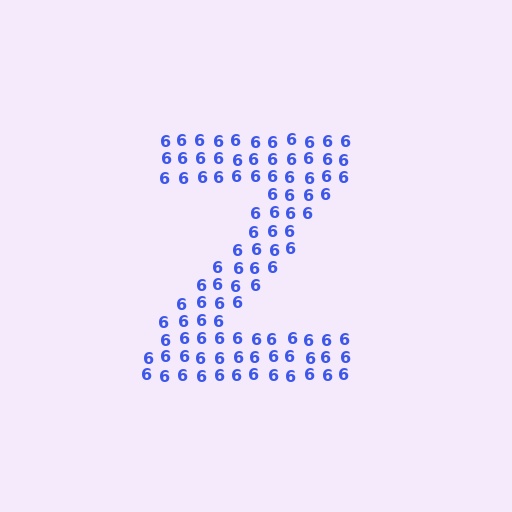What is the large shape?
The large shape is the letter Z.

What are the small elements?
The small elements are digit 6's.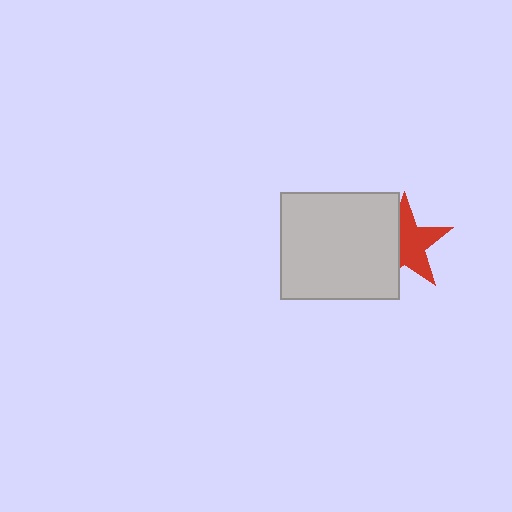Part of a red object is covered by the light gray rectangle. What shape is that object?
It is a star.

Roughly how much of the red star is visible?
About half of it is visible (roughly 61%).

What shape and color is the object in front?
The object in front is a light gray rectangle.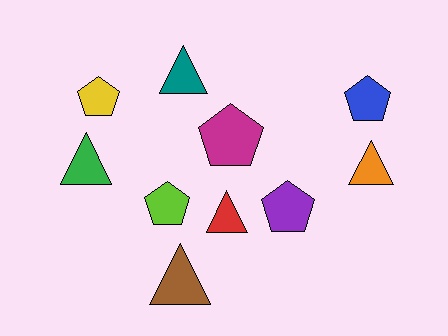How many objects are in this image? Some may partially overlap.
There are 10 objects.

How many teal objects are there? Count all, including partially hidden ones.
There is 1 teal object.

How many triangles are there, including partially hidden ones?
There are 5 triangles.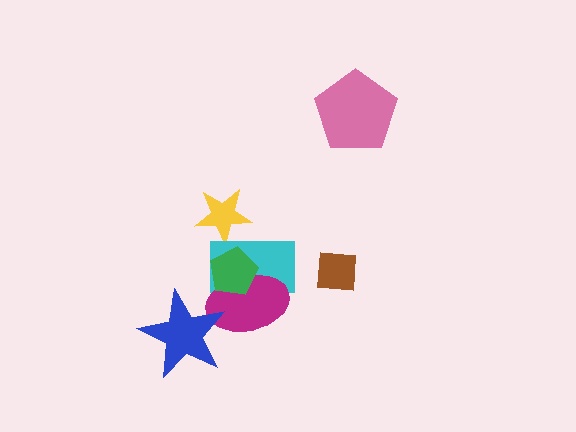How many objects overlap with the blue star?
1 object overlaps with the blue star.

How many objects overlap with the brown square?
0 objects overlap with the brown square.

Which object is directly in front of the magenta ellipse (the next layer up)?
The blue star is directly in front of the magenta ellipse.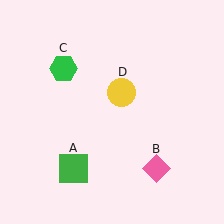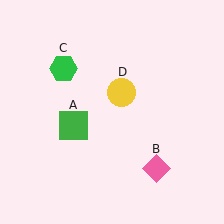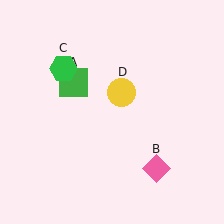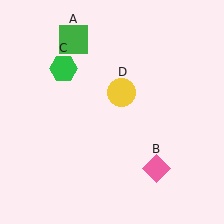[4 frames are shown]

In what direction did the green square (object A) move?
The green square (object A) moved up.